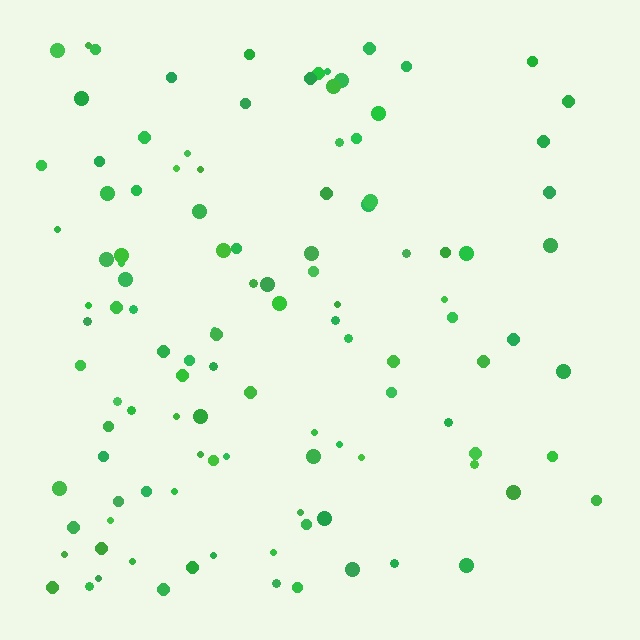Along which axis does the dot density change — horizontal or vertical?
Horizontal.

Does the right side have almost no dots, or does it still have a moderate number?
Still a moderate number, just noticeably fewer than the left.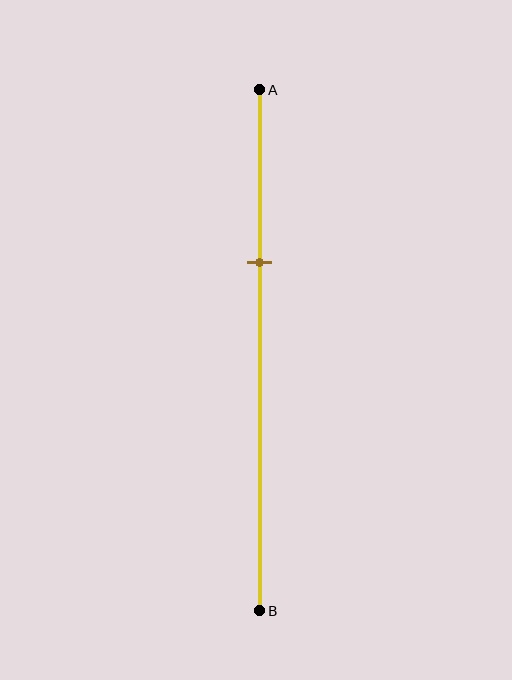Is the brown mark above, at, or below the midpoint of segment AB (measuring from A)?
The brown mark is above the midpoint of segment AB.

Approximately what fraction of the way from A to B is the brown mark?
The brown mark is approximately 35% of the way from A to B.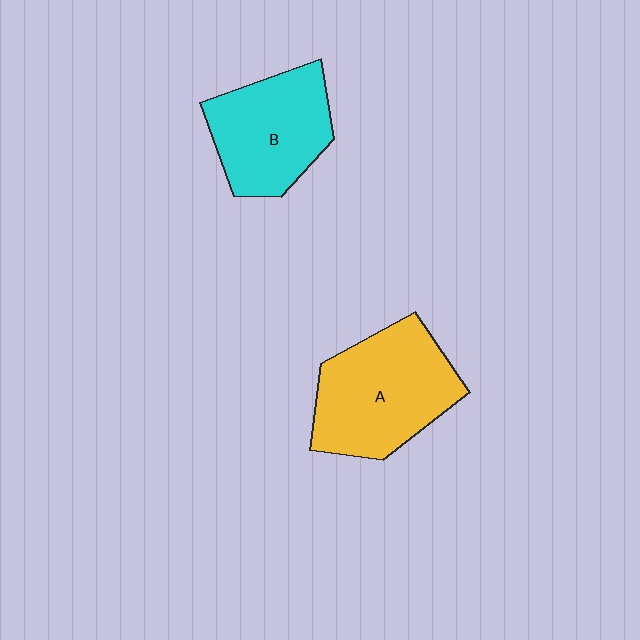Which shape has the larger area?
Shape A (yellow).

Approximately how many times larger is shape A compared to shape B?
Approximately 1.2 times.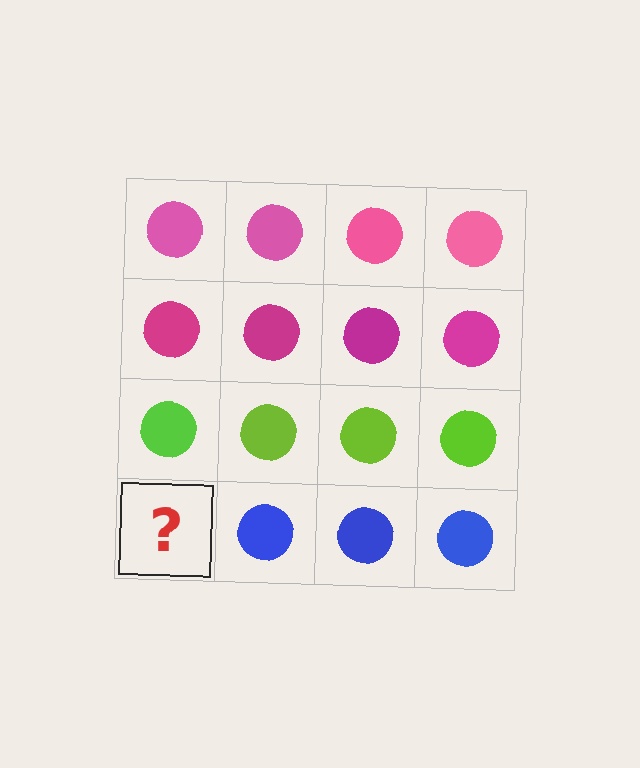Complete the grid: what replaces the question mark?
The question mark should be replaced with a blue circle.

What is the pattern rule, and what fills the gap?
The rule is that each row has a consistent color. The gap should be filled with a blue circle.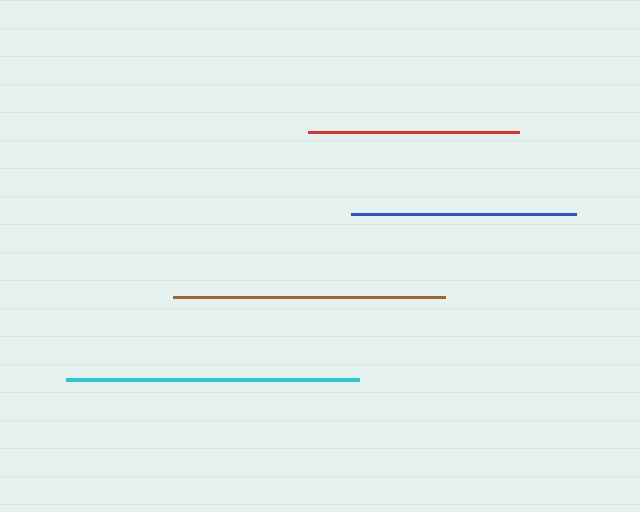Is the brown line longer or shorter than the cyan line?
The cyan line is longer than the brown line.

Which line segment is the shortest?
The red line is the shortest at approximately 211 pixels.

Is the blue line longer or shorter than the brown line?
The brown line is longer than the blue line.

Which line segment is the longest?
The cyan line is the longest at approximately 293 pixels.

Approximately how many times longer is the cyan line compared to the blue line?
The cyan line is approximately 1.3 times the length of the blue line.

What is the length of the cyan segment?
The cyan segment is approximately 293 pixels long.